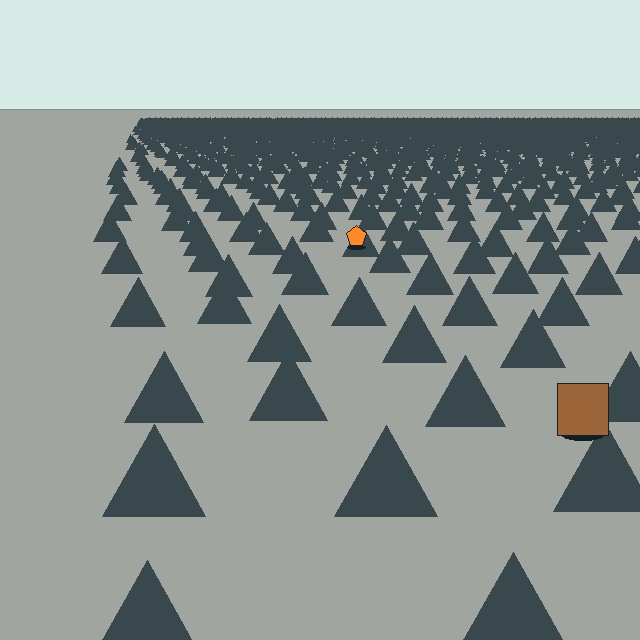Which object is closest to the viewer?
The brown square is closest. The texture marks near it are larger and more spread out.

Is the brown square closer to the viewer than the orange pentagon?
Yes. The brown square is closer — you can tell from the texture gradient: the ground texture is coarser near it.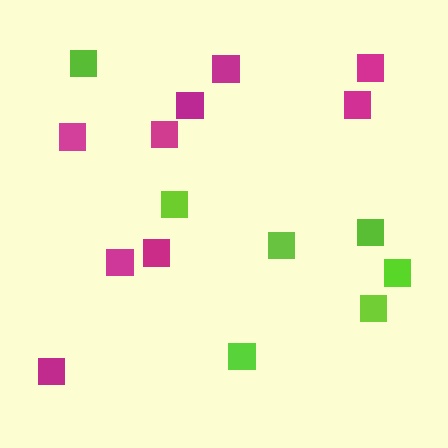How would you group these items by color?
There are 2 groups: one group of magenta squares (9) and one group of lime squares (7).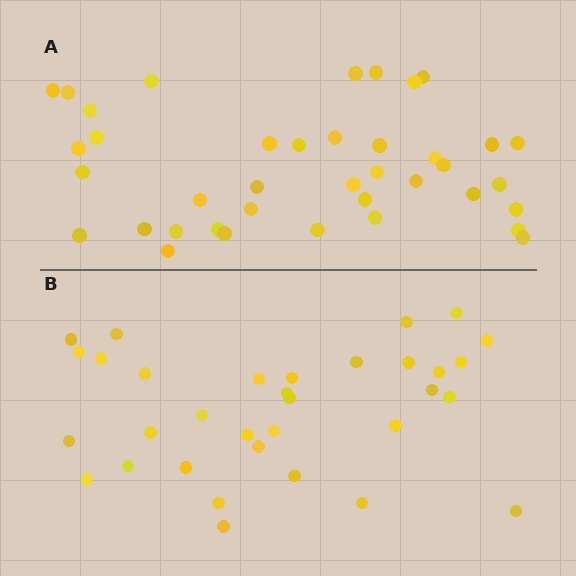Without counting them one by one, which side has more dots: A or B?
Region A (the top region) has more dots.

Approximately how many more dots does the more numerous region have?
Region A has about 6 more dots than region B.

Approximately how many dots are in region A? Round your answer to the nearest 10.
About 40 dots. (The exact count is 39, which rounds to 40.)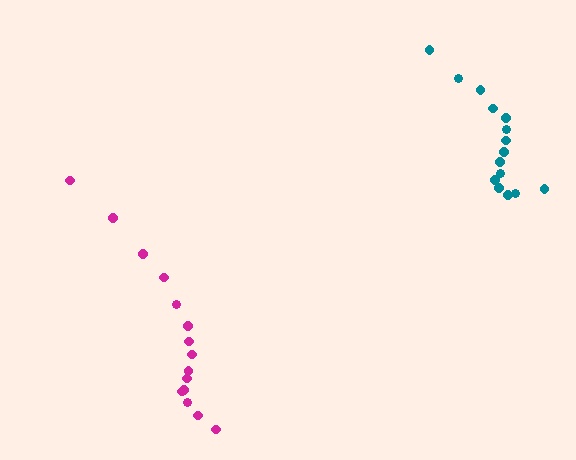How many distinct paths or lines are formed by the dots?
There are 2 distinct paths.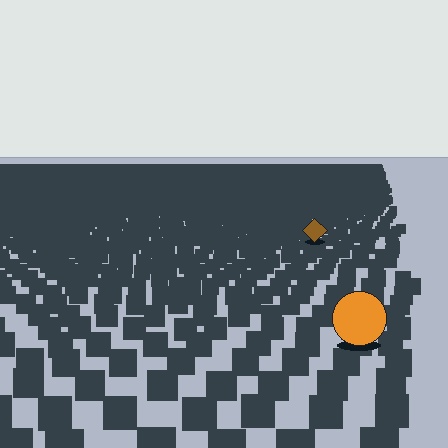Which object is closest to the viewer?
The orange circle is closest. The texture marks near it are larger and more spread out.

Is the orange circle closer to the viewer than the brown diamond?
Yes. The orange circle is closer — you can tell from the texture gradient: the ground texture is coarser near it.